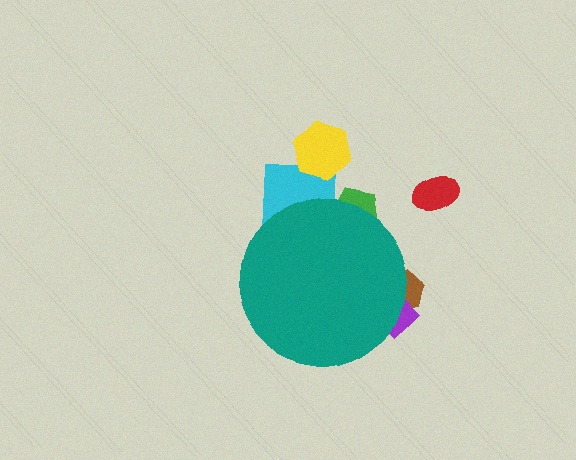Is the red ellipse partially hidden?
No, the red ellipse is fully visible.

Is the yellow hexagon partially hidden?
No, the yellow hexagon is fully visible.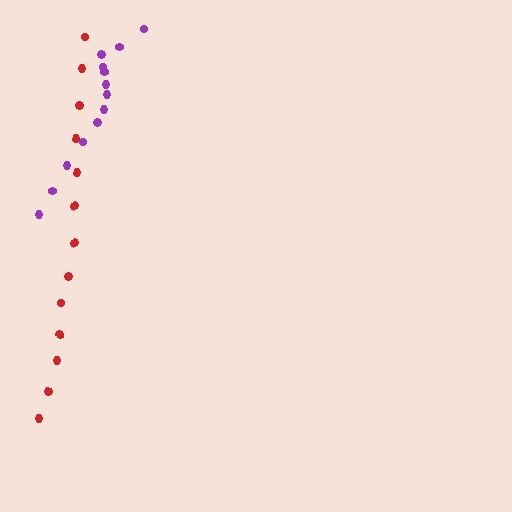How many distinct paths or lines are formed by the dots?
There are 2 distinct paths.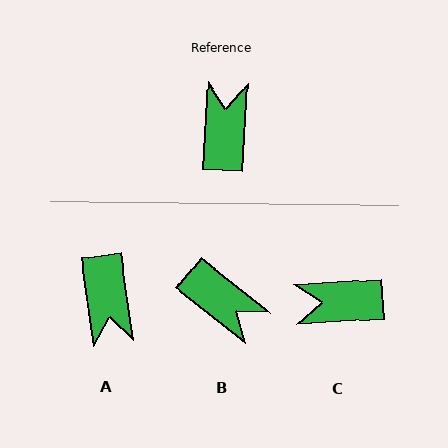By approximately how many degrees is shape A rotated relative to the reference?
Approximately 168 degrees clockwise.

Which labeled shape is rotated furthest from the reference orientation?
A, about 168 degrees away.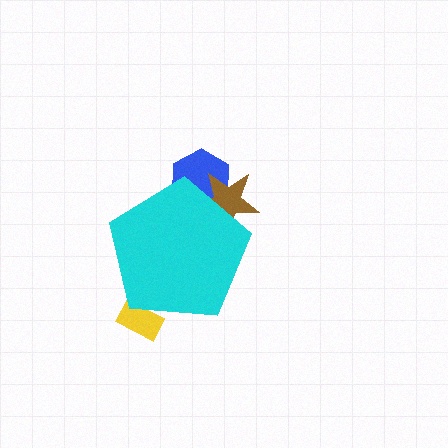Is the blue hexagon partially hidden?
Yes, the blue hexagon is partially hidden behind the cyan pentagon.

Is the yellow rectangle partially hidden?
Yes, the yellow rectangle is partially hidden behind the cyan pentagon.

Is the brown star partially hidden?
Yes, the brown star is partially hidden behind the cyan pentagon.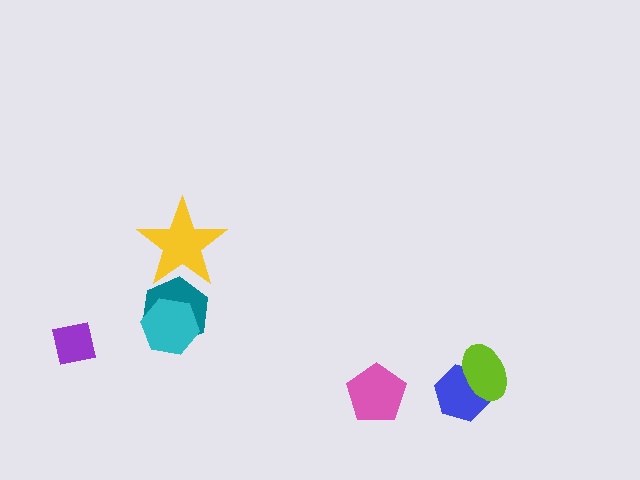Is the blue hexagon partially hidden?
Yes, it is partially covered by another shape.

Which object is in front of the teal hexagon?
The cyan hexagon is in front of the teal hexagon.